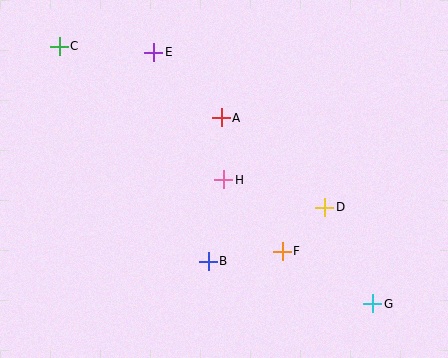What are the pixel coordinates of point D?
Point D is at (325, 207).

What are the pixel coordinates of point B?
Point B is at (208, 261).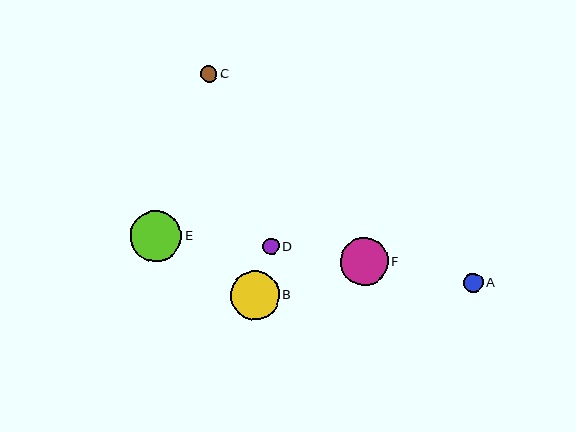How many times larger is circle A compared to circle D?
Circle A is approximately 1.2 times the size of circle D.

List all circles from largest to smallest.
From largest to smallest: E, B, F, A, C, D.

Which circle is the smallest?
Circle D is the smallest with a size of approximately 17 pixels.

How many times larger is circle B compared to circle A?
Circle B is approximately 2.5 times the size of circle A.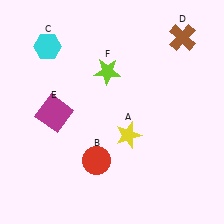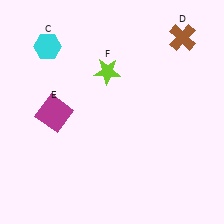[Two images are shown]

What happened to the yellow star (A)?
The yellow star (A) was removed in Image 2. It was in the bottom-right area of Image 1.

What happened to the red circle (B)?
The red circle (B) was removed in Image 2. It was in the bottom-left area of Image 1.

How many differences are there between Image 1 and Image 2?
There are 2 differences between the two images.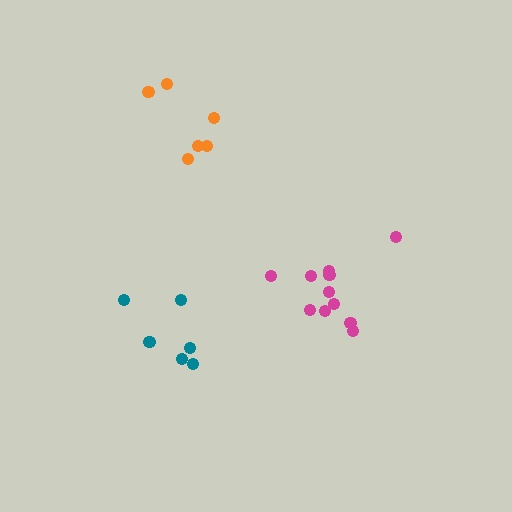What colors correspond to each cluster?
The clusters are colored: teal, orange, magenta.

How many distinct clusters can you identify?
There are 3 distinct clusters.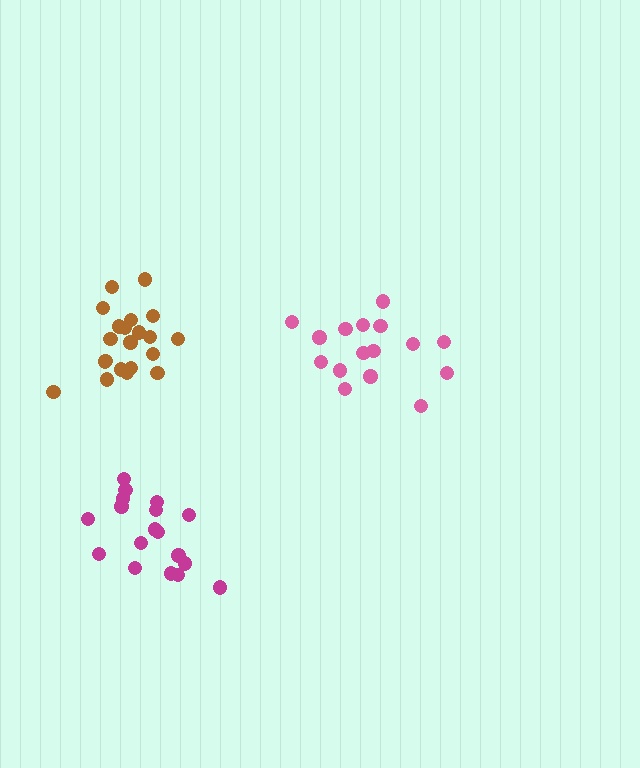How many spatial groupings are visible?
There are 3 spatial groupings.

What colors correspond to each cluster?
The clusters are colored: magenta, pink, brown.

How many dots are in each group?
Group 1: 18 dots, Group 2: 16 dots, Group 3: 21 dots (55 total).